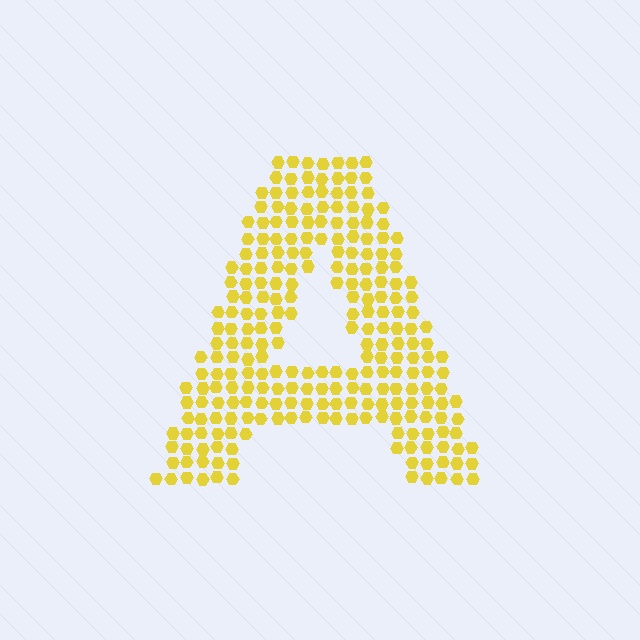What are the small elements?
The small elements are hexagons.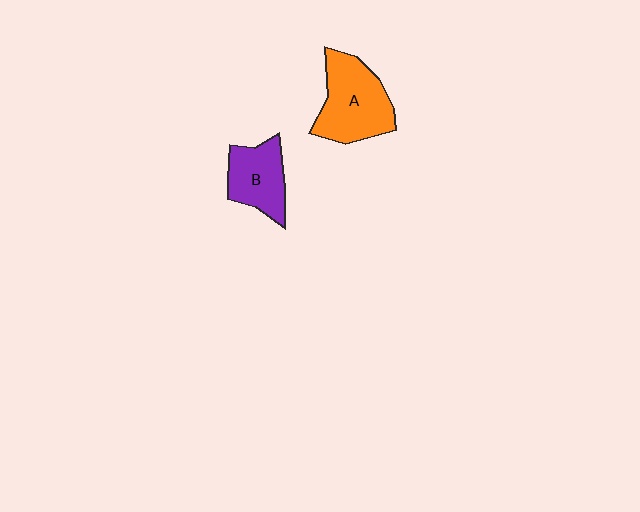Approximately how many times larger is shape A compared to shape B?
Approximately 1.4 times.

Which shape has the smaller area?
Shape B (purple).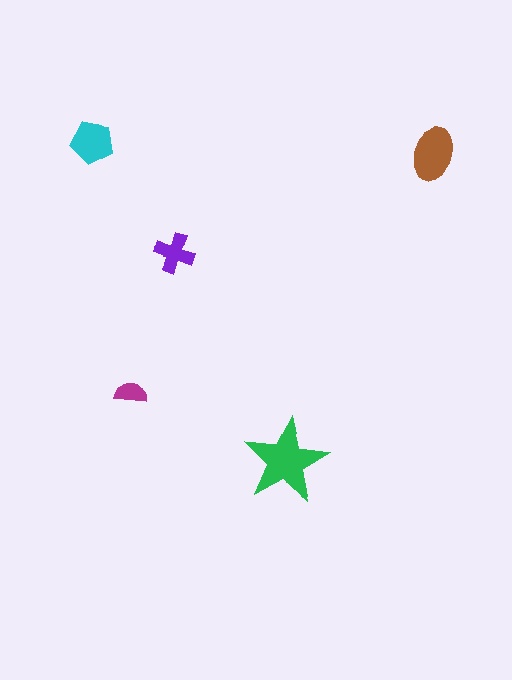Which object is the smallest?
The magenta semicircle.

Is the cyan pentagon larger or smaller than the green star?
Smaller.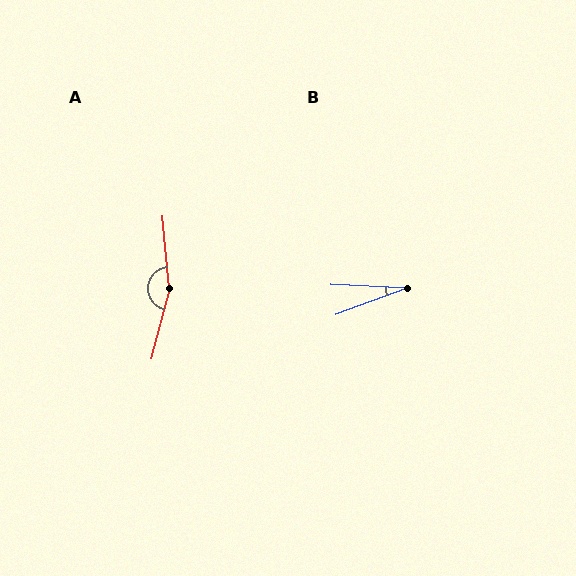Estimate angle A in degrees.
Approximately 161 degrees.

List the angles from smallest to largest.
B (23°), A (161°).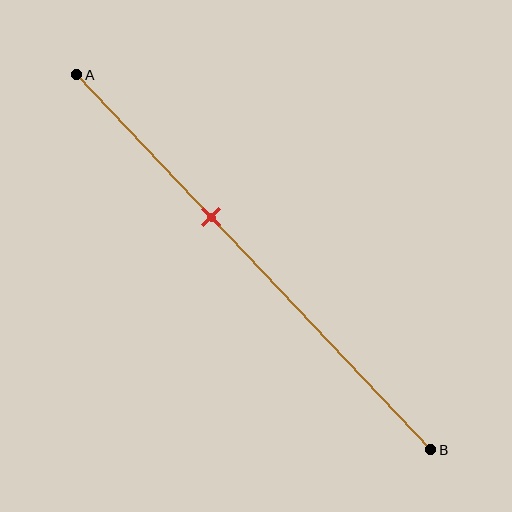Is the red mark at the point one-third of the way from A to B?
No, the mark is at about 40% from A, not at the 33% one-third point.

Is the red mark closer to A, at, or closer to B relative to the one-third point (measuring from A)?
The red mark is closer to point B than the one-third point of segment AB.